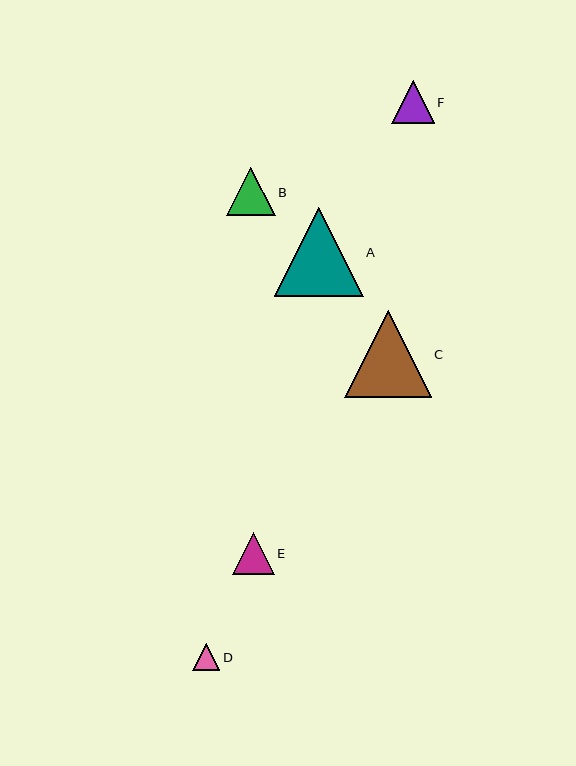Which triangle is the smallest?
Triangle D is the smallest with a size of approximately 27 pixels.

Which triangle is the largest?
Triangle A is the largest with a size of approximately 89 pixels.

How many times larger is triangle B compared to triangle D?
Triangle B is approximately 1.8 times the size of triangle D.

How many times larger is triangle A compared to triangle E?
Triangle A is approximately 2.1 times the size of triangle E.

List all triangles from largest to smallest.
From largest to smallest: A, C, B, F, E, D.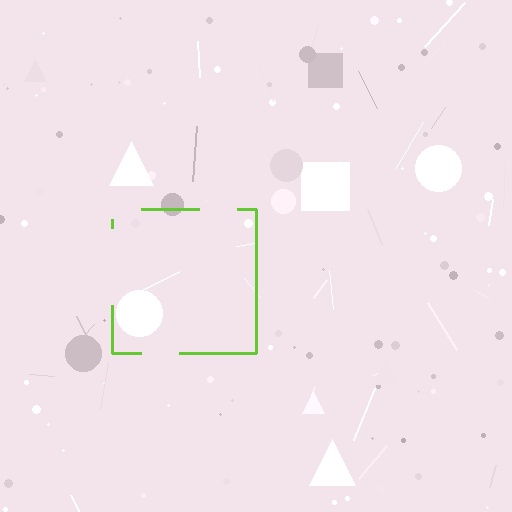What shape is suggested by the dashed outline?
The dashed outline suggests a square.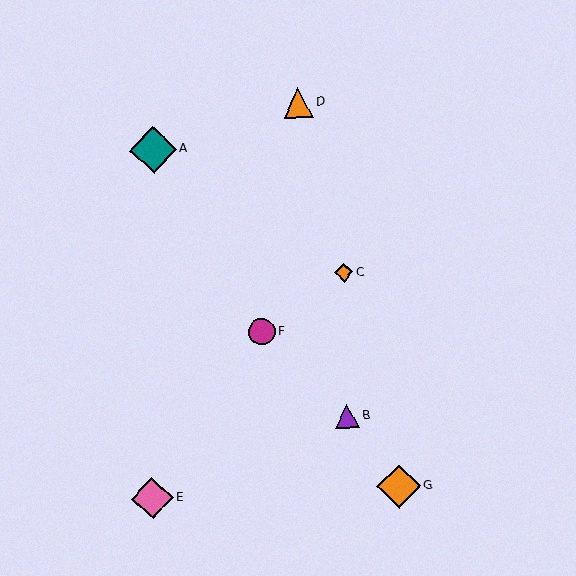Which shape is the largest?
The teal diamond (labeled A) is the largest.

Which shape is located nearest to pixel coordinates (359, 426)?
The purple triangle (labeled B) at (347, 416) is nearest to that location.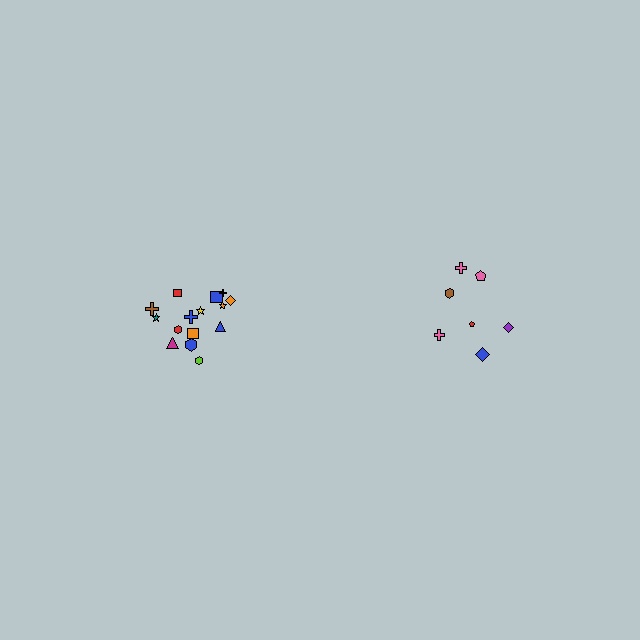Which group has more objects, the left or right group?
The left group.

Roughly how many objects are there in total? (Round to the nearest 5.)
Roughly 20 objects in total.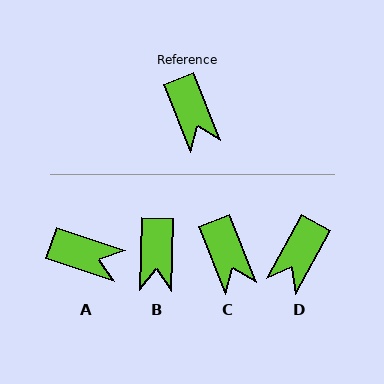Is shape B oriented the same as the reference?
No, it is off by about 24 degrees.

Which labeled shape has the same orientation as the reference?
C.